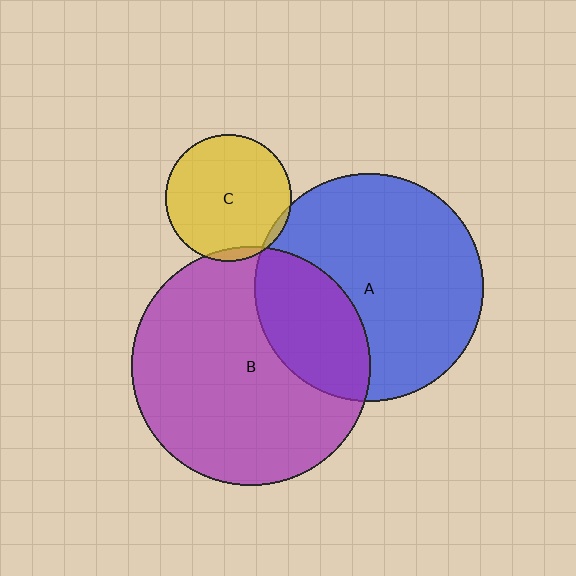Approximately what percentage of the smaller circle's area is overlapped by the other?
Approximately 30%.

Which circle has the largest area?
Circle B (purple).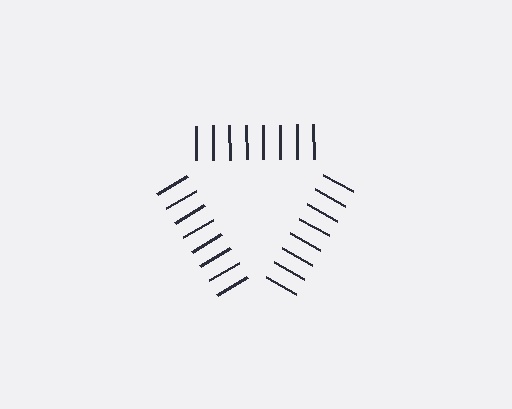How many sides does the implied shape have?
3 sides — the line-ends trace a triangle.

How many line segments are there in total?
24 — 8 along each of the 3 edges.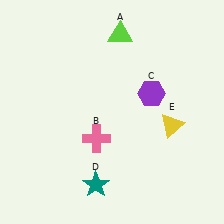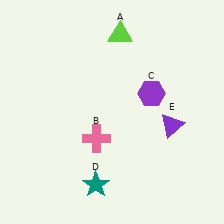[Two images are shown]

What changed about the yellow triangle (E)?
In Image 1, E is yellow. In Image 2, it changed to purple.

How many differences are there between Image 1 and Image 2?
There is 1 difference between the two images.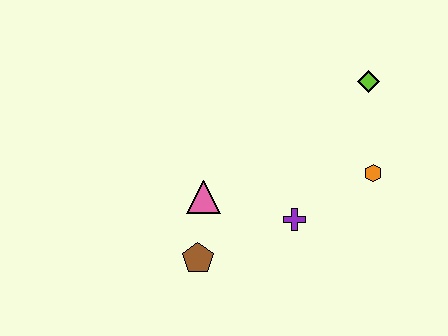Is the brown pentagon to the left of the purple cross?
Yes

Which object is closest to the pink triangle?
The brown pentagon is closest to the pink triangle.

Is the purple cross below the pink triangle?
Yes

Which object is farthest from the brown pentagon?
The lime diamond is farthest from the brown pentagon.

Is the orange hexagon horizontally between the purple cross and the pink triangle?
No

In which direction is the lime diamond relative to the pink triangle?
The lime diamond is to the right of the pink triangle.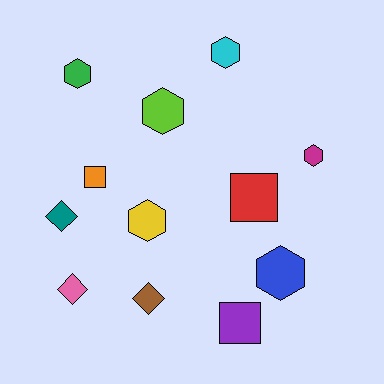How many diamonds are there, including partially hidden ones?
There are 3 diamonds.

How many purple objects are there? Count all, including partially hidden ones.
There is 1 purple object.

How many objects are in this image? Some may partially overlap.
There are 12 objects.